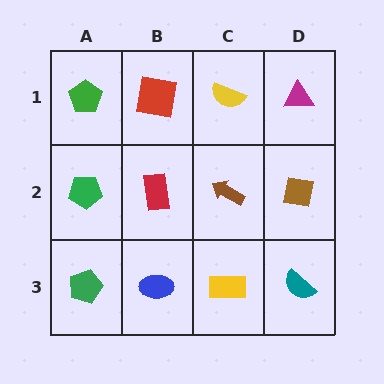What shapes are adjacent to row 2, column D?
A magenta triangle (row 1, column D), a teal semicircle (row 3, column D), a brown arrow (row 2, column C).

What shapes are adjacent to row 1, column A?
A green pentagon (row 2, column A), a red square (row 1, column B).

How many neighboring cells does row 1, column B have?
3.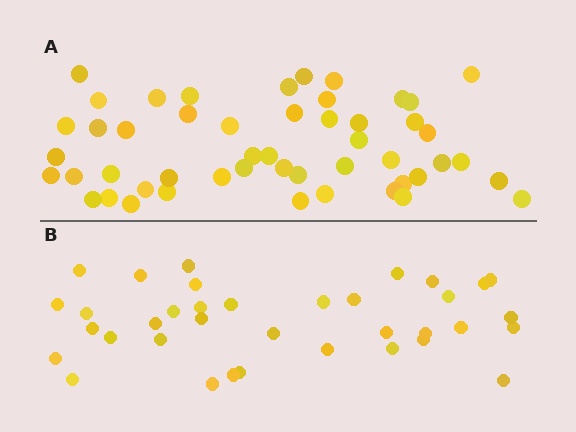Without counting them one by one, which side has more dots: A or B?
Region A (the top region) has more dots.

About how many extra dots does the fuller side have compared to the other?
Region A has approximately 15 more dots than region B.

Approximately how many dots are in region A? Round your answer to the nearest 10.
About 50 dots.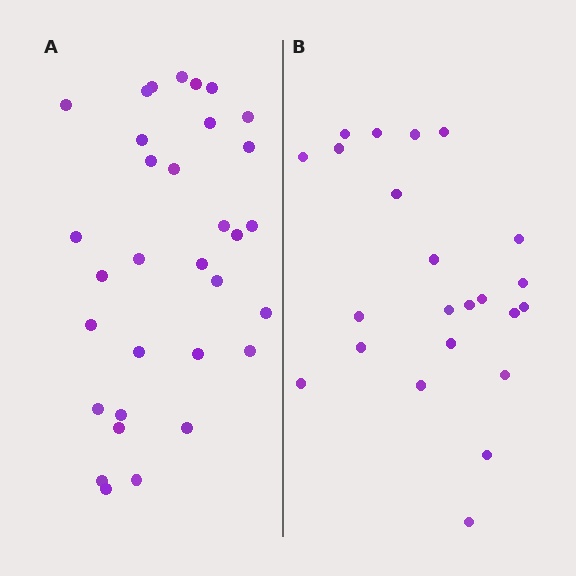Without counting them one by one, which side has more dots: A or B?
Region A (the left region) has more dots.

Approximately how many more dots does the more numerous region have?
Region A has roughly 8 or so more dots than region B.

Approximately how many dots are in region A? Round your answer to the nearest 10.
About 30 dots. (The exact count is 32, which rounds to 30.)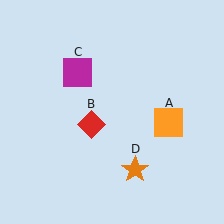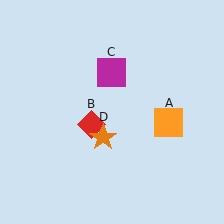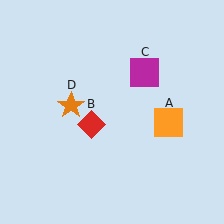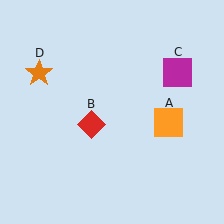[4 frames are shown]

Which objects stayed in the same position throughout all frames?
Orange square (object A) and red diamond (object B) remained stationary.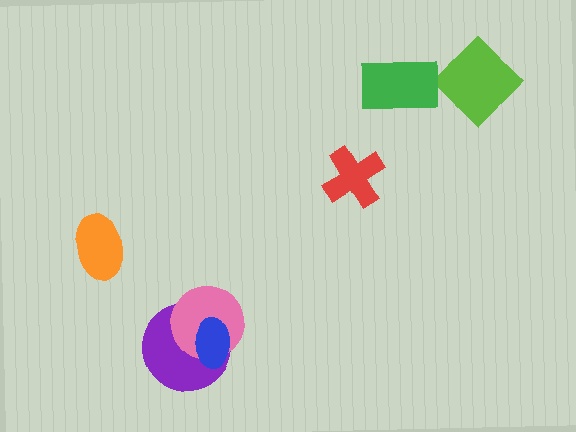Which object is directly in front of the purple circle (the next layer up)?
The pink circle is directly in front of the purple circle.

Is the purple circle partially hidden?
Yes, it is partially covered by another shape.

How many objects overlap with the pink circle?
2 objects overlap with the pink circle.